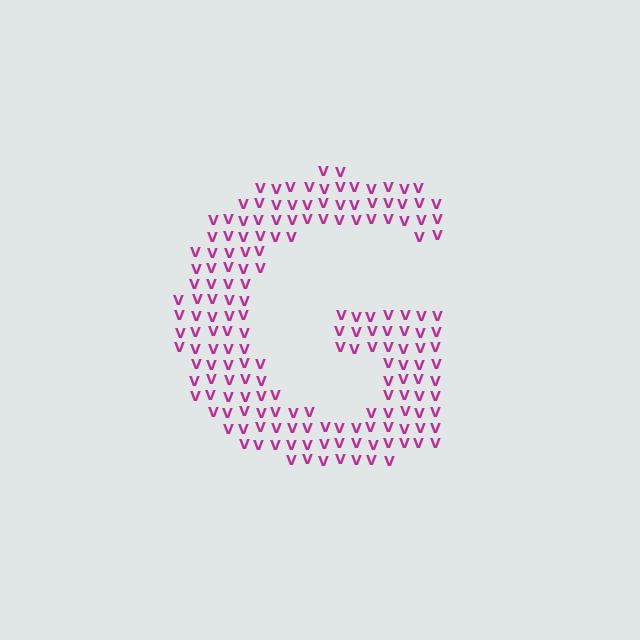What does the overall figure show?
The overall figure shows the letter G.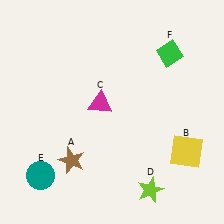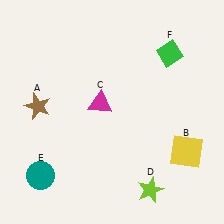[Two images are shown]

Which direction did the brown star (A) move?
The brown star (A) moved up.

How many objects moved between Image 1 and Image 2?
1 object moved between the two images.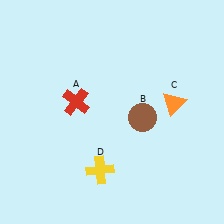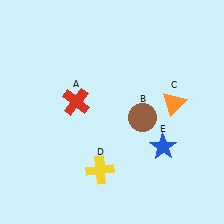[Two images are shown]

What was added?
A blue star (E) was added in Image 2.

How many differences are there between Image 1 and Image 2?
There is 1 difference between the two images.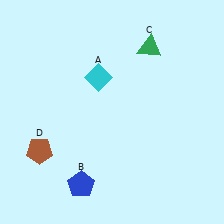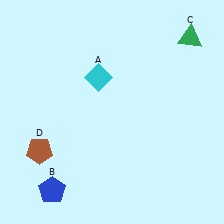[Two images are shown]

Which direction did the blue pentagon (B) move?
The blue pentagon (B) moved left.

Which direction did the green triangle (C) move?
The green triangle (C) moved right.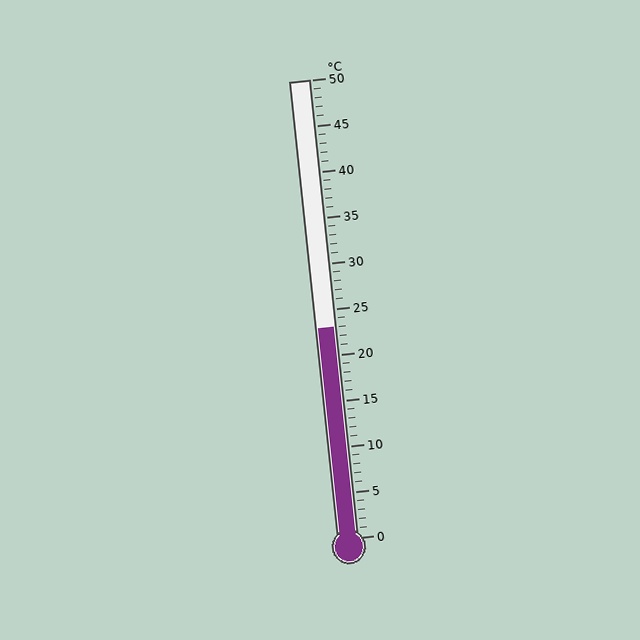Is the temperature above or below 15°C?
The temperature is above 15°C.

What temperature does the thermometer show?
The thermometer shows approximately 23°C.